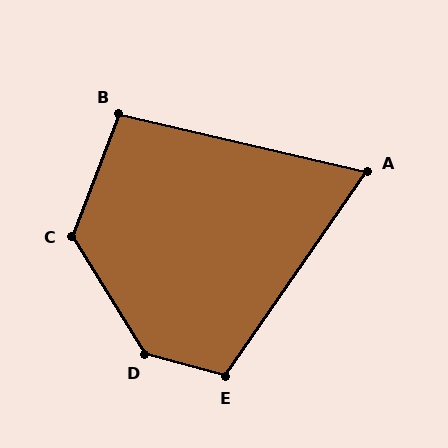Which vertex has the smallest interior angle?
A, at approximately 68 degrees.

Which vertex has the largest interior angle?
D, at approximately 137 degrees.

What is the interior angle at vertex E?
Approximately 109 degrees (obtuse).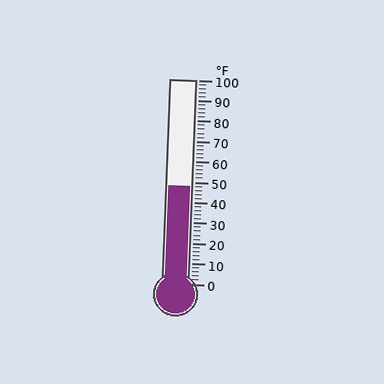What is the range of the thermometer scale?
The thermometer scale ranges from 0°F to 100°F.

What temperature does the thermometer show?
The thermometer shows approximately 48°F.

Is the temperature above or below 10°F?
The temperature is above 10°F.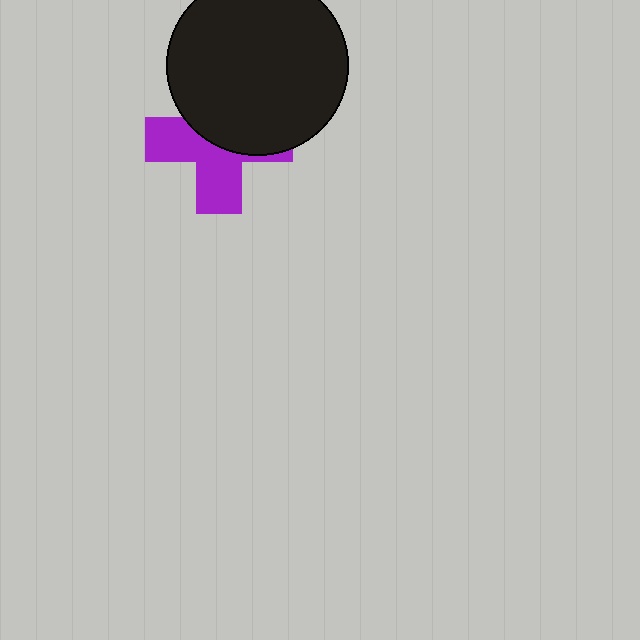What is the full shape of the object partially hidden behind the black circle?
The partially hidden object is a purple cross.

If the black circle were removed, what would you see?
You would see the complete purple cross.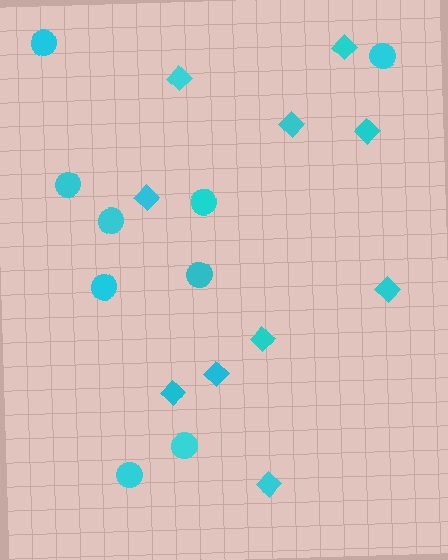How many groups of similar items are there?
There are 2 groups: one group of diamonds (10) and one group of circles (9).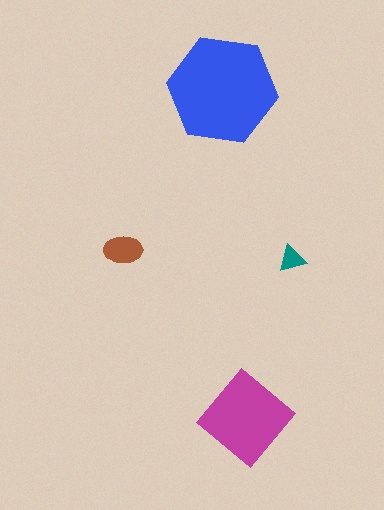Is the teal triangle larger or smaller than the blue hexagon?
Smaller.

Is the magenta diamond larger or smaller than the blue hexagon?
Smaller.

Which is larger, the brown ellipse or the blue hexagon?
The blue hexagon.